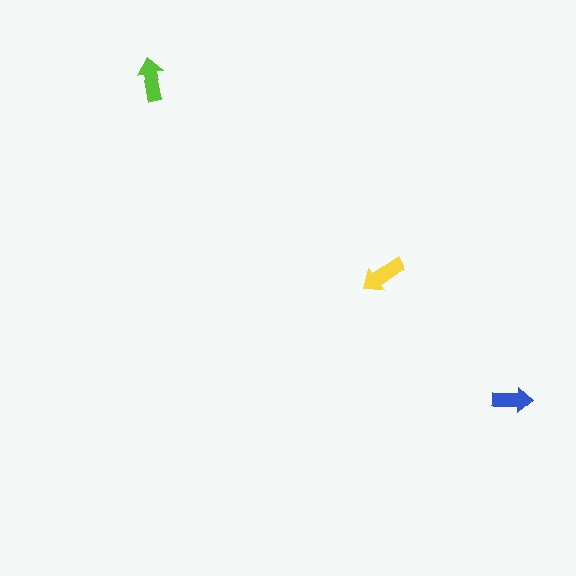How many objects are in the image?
There are 3 objects in the image.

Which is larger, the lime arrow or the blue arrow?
The lime one.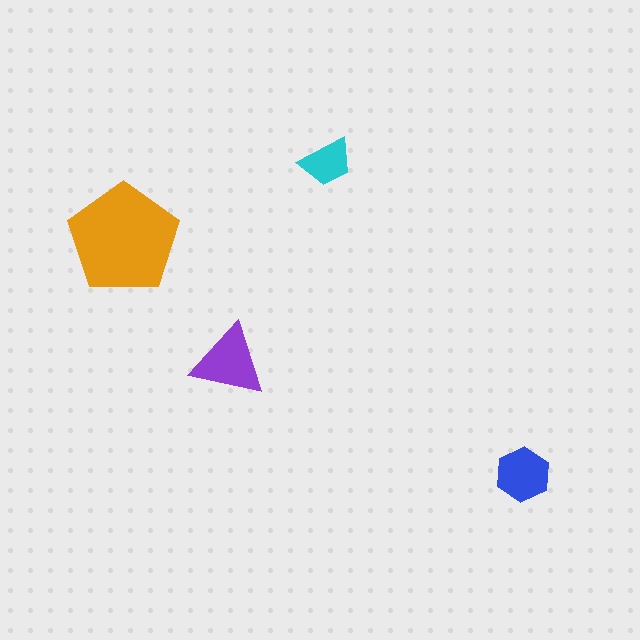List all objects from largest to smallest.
The orange pentagon, the purple triangle, the blue hexagon, the cyan trapezoid.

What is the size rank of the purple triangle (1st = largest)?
2nd.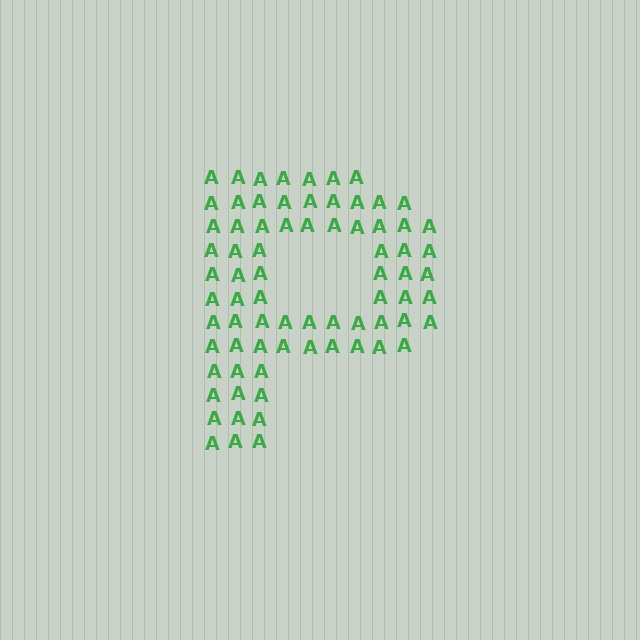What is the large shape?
The large shape is the letter P.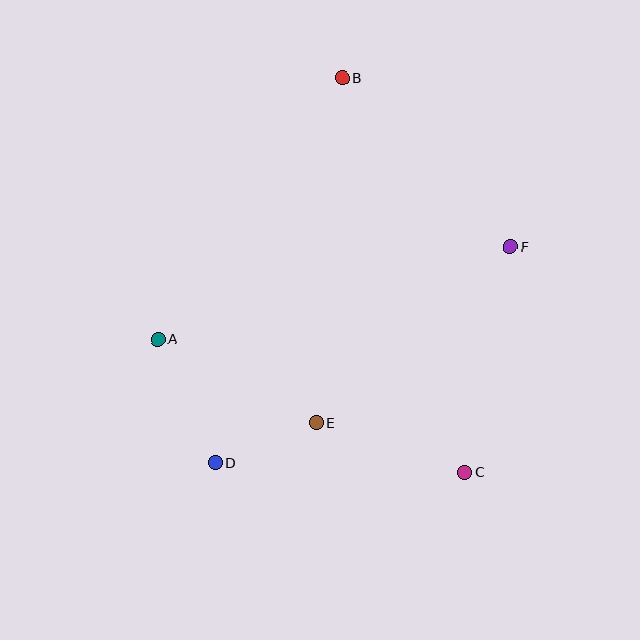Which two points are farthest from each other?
Points B and C are farthest from each other.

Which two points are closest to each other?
Points D and E are closest to each other.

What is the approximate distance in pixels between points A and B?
The distance between A and B is approximately 320 pixels.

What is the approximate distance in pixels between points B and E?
The distance between B and E is approximately 346 pixels.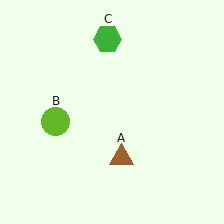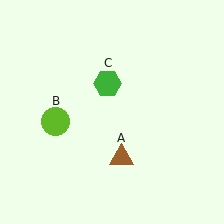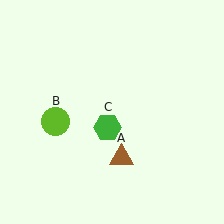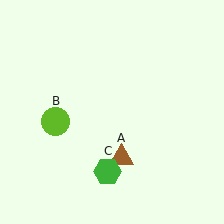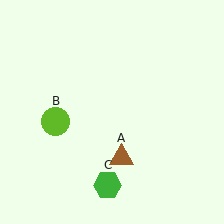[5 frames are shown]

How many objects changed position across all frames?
1 object changed position: green hexagon (object C).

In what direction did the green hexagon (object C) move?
The green hexagon (object C) moved down.